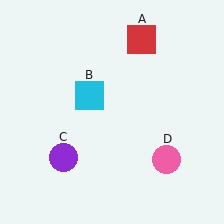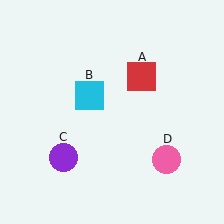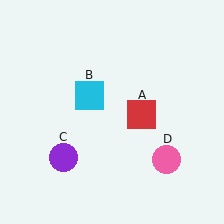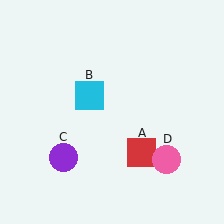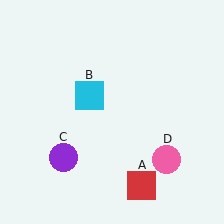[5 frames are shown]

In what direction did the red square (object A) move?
The red square (object A) moved down.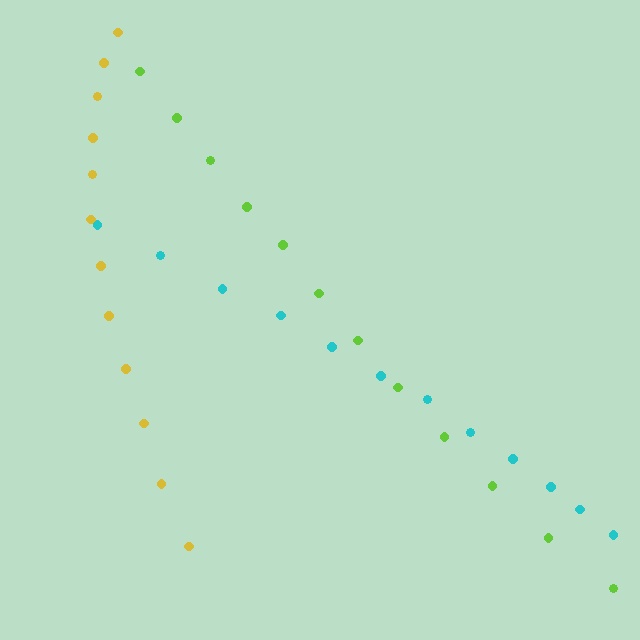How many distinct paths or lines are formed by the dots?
There are 3 distinct paths.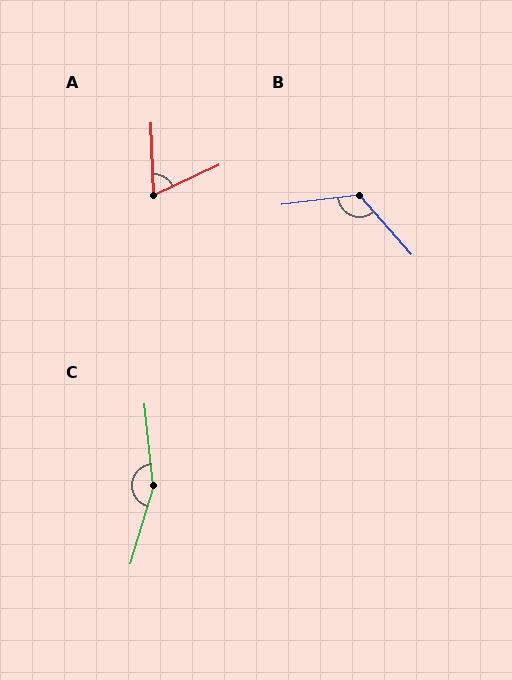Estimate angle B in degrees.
Approximately 125 degrees.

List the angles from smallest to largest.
A (66°), B (125°), C (158°).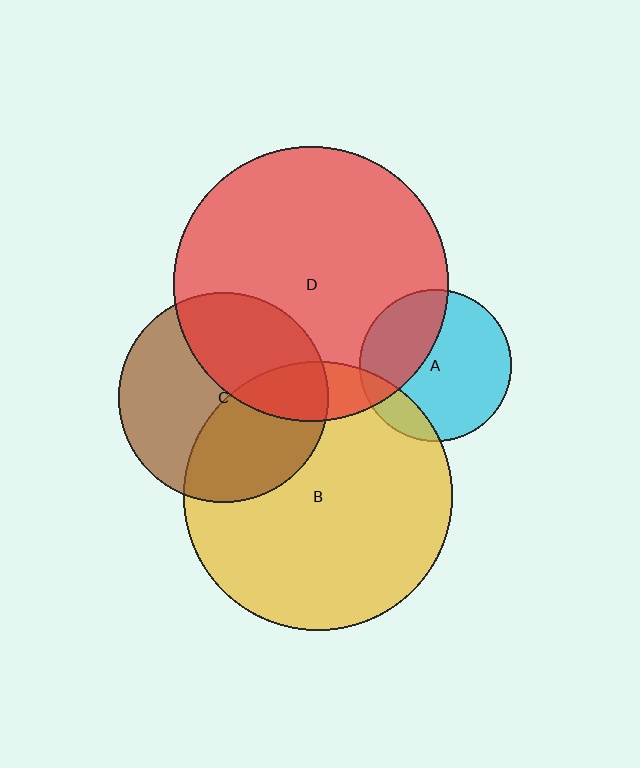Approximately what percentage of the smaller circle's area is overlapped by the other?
Approximately 35%.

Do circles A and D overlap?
Yes.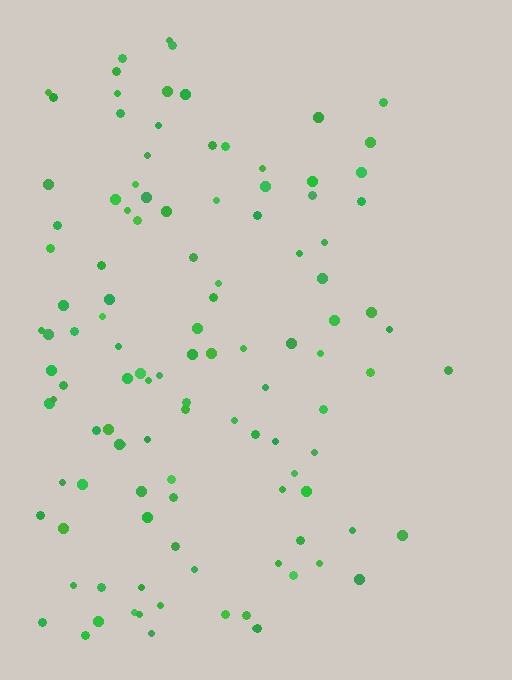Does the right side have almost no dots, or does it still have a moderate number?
Still a moderate number, just noticeably fewer than the left.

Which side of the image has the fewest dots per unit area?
The right.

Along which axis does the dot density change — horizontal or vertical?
Horizontal.